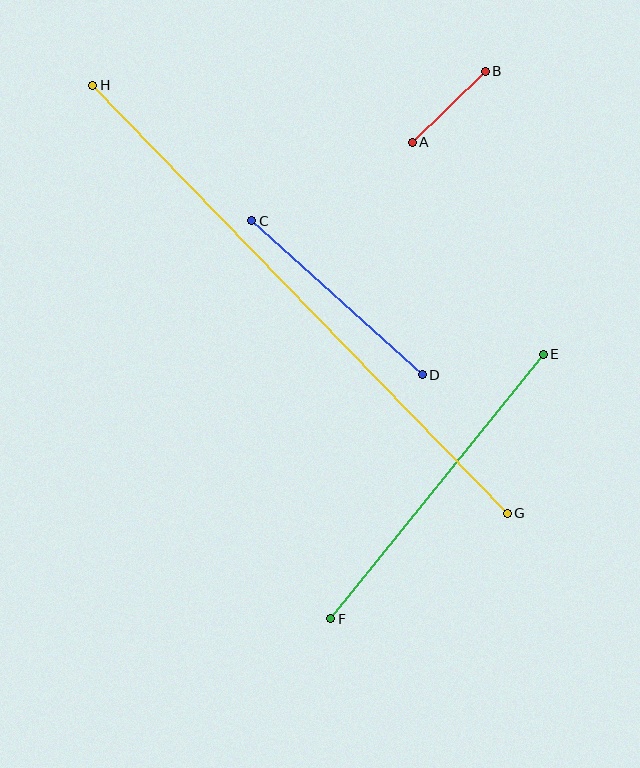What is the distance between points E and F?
The distance is approximately 339 pixels.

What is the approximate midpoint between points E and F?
The midpoint is at approximately (437, 486) pixels.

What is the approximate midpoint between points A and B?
The midpoint is at approximately (449, 107) pixels.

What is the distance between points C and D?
The distance is approximately 230 pixels.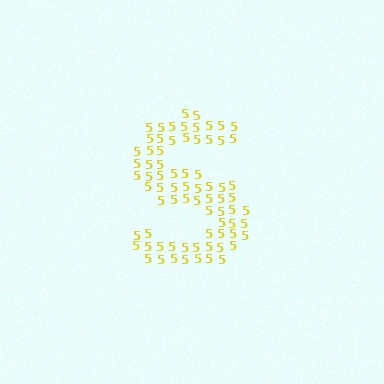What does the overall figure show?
The overall figure shows the letter S.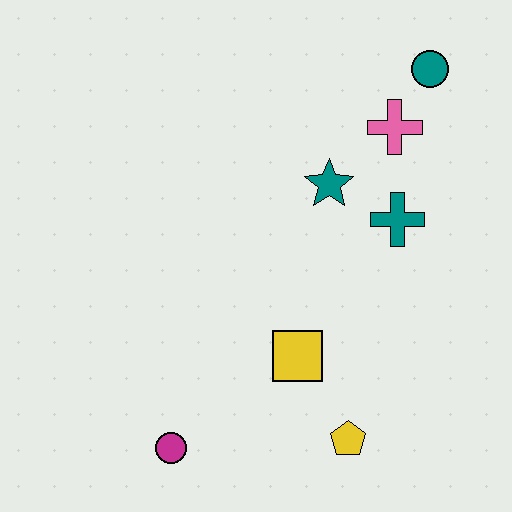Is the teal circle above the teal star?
Yes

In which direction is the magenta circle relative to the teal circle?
The magenta circle is below the teal circle.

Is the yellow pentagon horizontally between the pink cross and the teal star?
Yes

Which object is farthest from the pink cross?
The magenta circle is farthest from the pink cross.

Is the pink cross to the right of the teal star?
Yes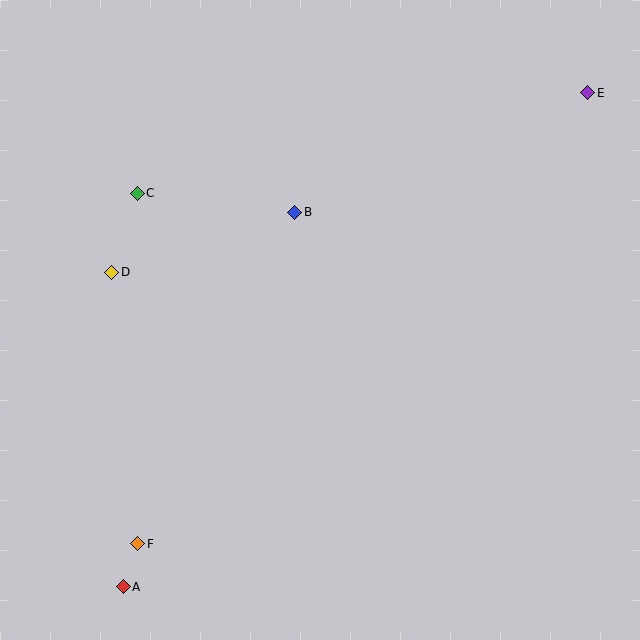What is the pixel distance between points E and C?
The distance between E and C is 461 pixels.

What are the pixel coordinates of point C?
Point C is at (137, 193).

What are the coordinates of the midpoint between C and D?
The midpoint between C and D is at (124, 233).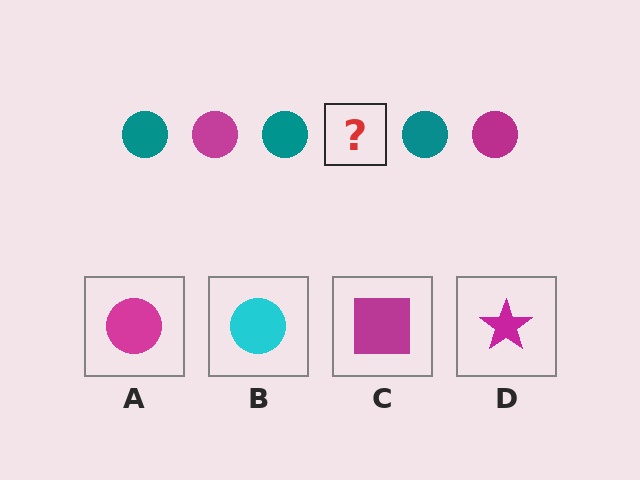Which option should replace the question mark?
Option A.